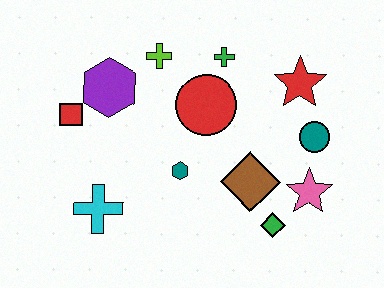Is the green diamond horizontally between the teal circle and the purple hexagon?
Yes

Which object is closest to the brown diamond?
The green diamond is closest to the brown diamond.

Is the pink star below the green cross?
Yes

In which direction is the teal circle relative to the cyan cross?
The teal circle is to the right of the cyan cross.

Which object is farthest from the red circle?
The cyan cross is farthest from the red circle.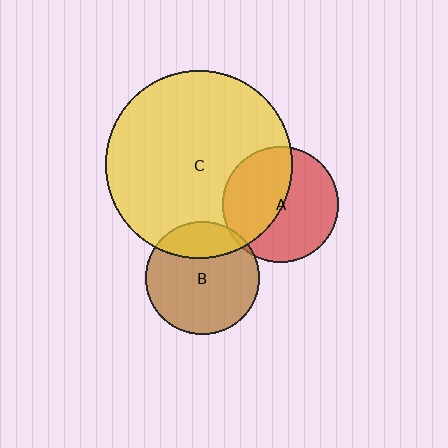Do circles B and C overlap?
Yes.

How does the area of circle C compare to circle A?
Approximately 2.6 times.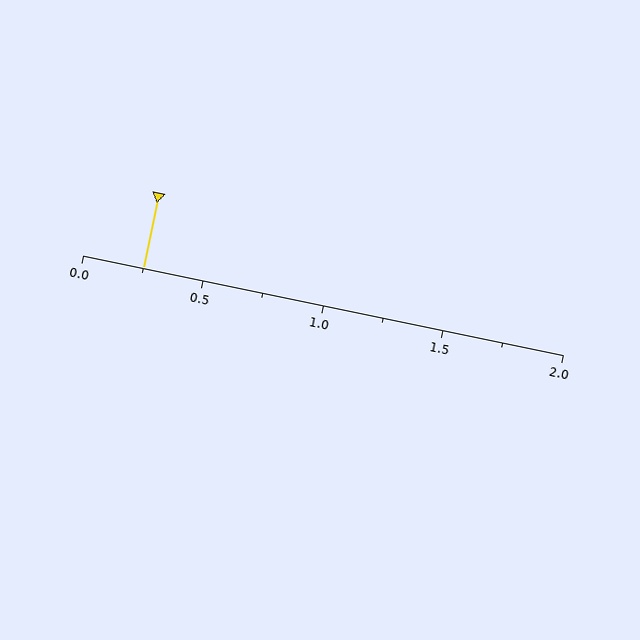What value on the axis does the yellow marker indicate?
The marker indicates approximately 0.25.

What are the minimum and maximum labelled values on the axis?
The axis runs from 0.0 to 2.0.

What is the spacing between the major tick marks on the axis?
The major ticks are spaced 0.5 apart.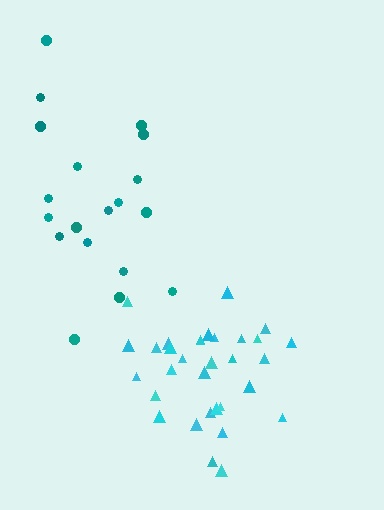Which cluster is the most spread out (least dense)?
Teal.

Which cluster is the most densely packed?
Cyan.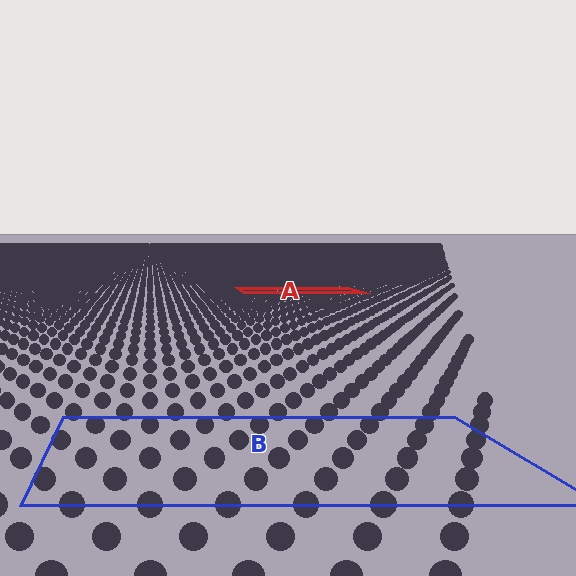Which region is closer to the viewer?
Region B is closer. The texture elements there are larger and more spread out.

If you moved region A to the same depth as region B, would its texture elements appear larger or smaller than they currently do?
They would appear larger. At a closer depth, the same texture elements are projected at a bigger on-screen size.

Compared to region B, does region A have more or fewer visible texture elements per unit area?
Region A has more texture elements per unit area — they are packed more densely because it is farther away.